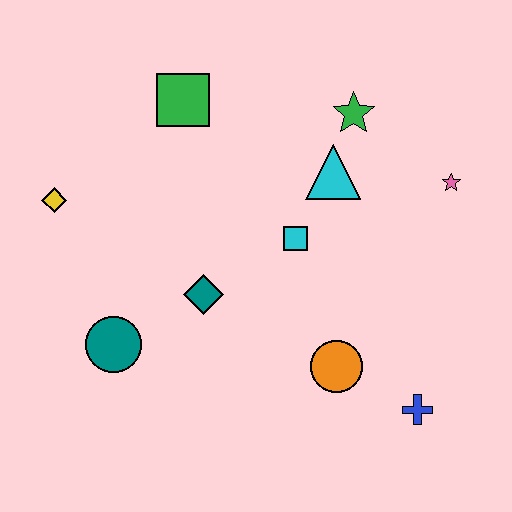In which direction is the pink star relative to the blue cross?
The pink star is above the blue cross.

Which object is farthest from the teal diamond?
The pink star is farthest from the teal diamond.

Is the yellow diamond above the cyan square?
Yes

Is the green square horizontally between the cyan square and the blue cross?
No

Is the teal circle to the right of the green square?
No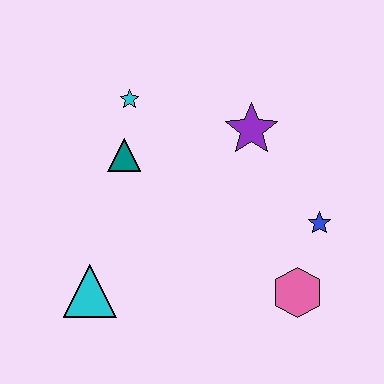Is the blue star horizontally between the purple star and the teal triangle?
No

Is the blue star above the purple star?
No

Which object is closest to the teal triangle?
The cyan star is closest to the teal triangle.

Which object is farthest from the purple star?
The cyan triangle is farthest from the purple star.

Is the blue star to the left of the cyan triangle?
No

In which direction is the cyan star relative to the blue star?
The cyan star is to the left of the blue star.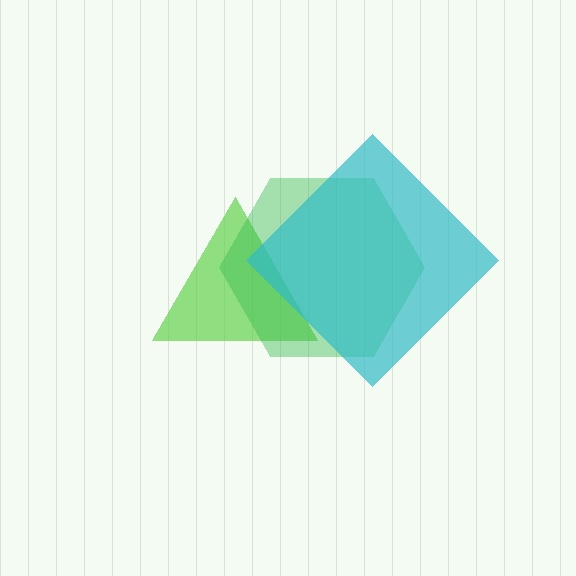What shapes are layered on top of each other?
The layered shapes are: a lime triangle, a green hexagon, a cyan diamond.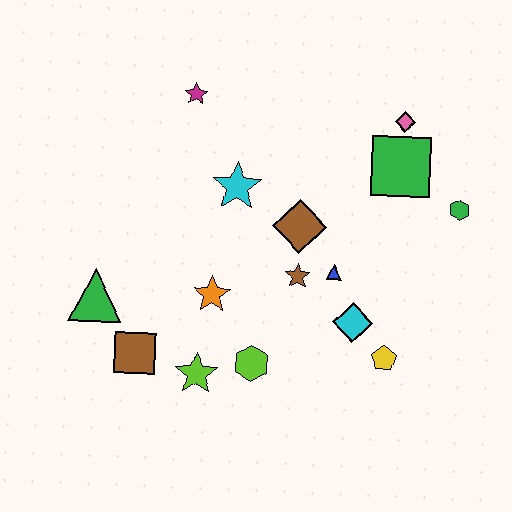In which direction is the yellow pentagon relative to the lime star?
The yellow pentagon is to the right of the lime star.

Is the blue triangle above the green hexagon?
No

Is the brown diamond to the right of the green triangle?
Yes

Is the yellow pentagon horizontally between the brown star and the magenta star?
No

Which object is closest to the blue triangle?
The brown star is closest to the blue triangle.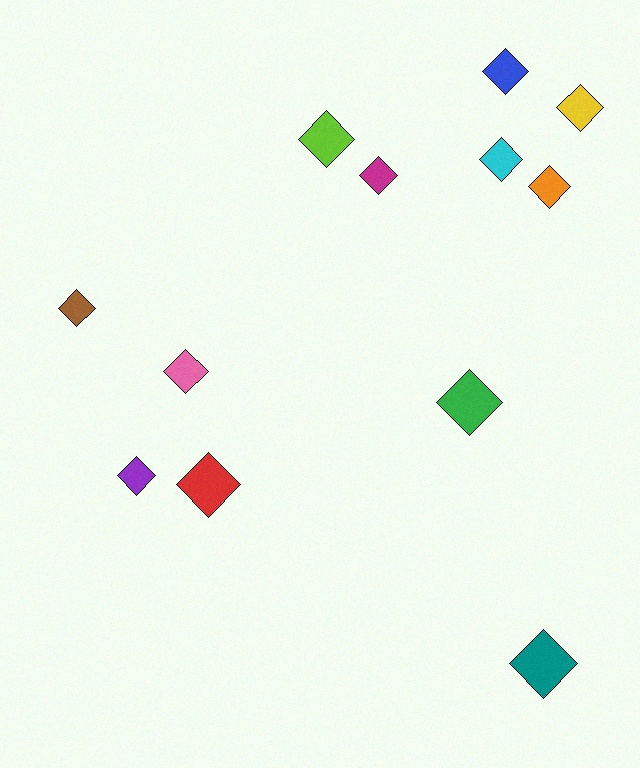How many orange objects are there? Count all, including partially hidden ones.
There is 1 orange object.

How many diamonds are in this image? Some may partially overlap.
There are 12 diamonds.